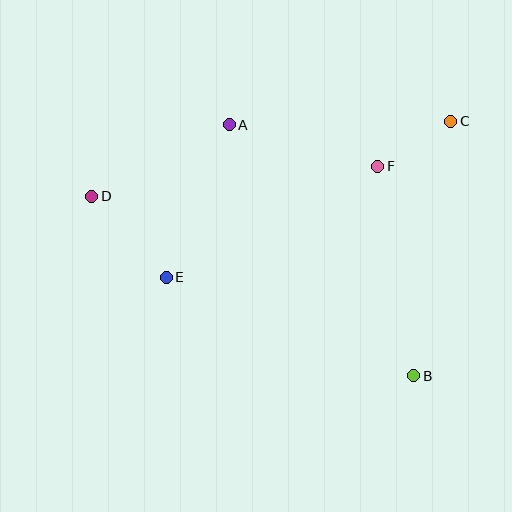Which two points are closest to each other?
Points C and F are closest to each other.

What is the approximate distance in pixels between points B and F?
The distance between B and F is approximately 212 pixels.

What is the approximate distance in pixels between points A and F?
The distance between A and F is approximately 154 pixels.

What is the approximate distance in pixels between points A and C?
The distance between A and C is approximately 222 pixels.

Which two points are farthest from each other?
Points B and D are farthest from each other.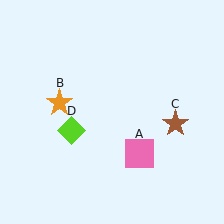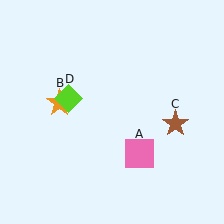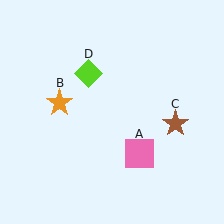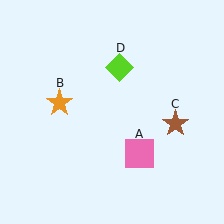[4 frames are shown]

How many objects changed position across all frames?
1 object changed position: lime diamond (object D).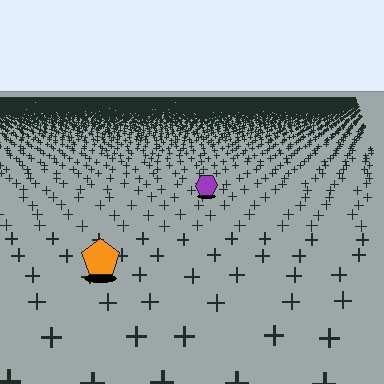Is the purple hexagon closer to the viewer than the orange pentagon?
No. The orange pentagon is closer — you can tell from the texture gradient: the ground texture is coarser near it.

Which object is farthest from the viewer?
The purple hexagon is farthest from the viewer. It appears smaller and the ground texture around it is denser.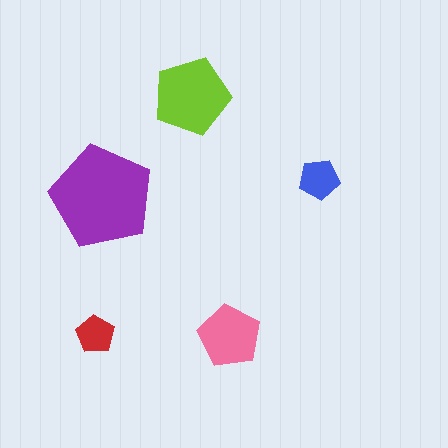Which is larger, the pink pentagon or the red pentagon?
The pink one.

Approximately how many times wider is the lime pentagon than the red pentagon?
About 2 times wider.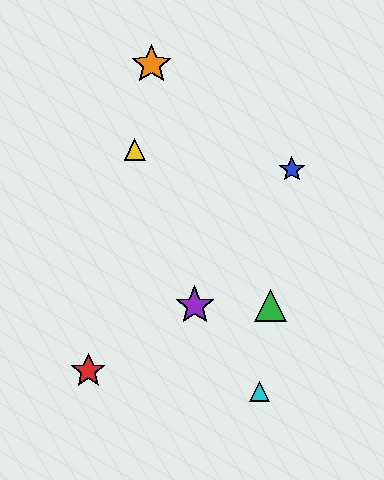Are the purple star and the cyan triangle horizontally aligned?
No, the purple star is at y≈305 and the cyan triangle is at y≈391.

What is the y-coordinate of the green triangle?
The green triangle is at y≈305.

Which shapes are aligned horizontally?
The green triangle, the purple star are aligned horizontally.